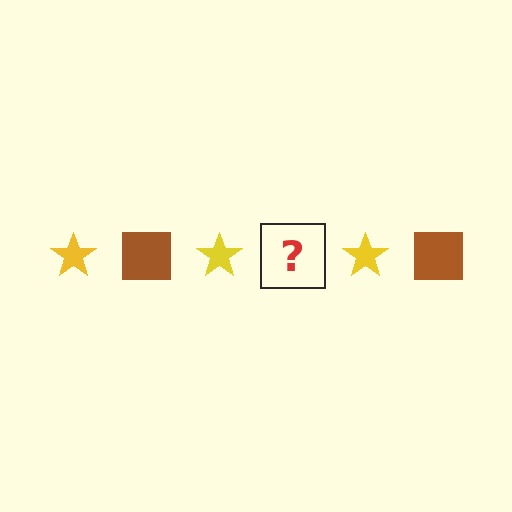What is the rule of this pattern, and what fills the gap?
The rule is that the pattern alternates between yellow star and brown square. The gap should be filled with a brown square.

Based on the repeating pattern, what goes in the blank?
The blank should be a brown square.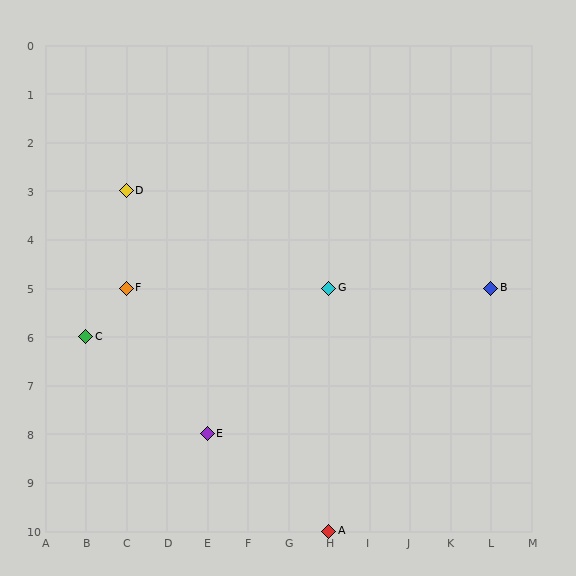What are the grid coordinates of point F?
Point F is at grid coordinates (C, 5).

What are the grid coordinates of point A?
Point A is at grid coordinates (H, 10).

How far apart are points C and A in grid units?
Points C and A are 6 columns and 4 rows apart (about 7.2 grid units diagonally).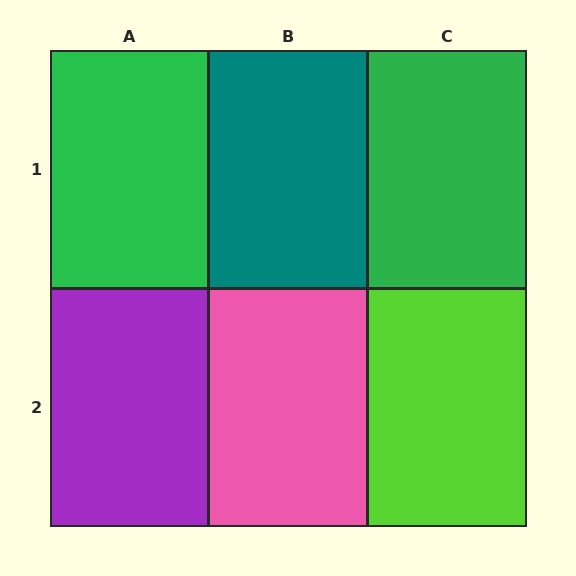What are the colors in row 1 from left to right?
Green, teal, green.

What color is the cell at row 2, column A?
Purple.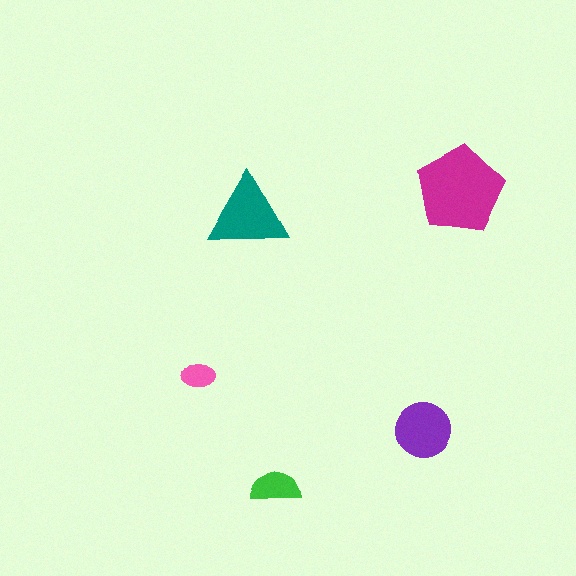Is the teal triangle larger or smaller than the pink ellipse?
Larger.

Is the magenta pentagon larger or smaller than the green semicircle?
Larger.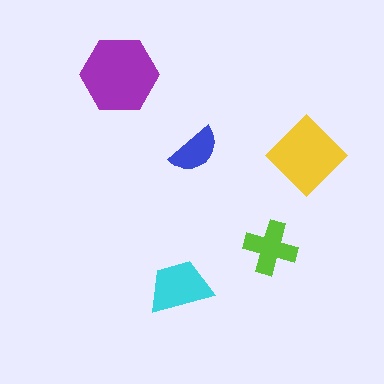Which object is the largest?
The purple hexagon.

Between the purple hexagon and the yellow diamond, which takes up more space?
The purple hexagon.